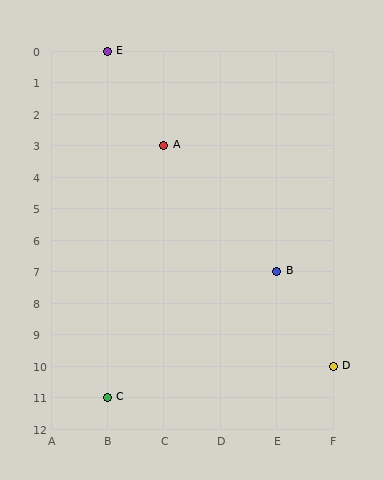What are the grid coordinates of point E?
Point E is at grid coordinates (B, 0).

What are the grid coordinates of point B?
Point B is at grid coordinates (E, 7).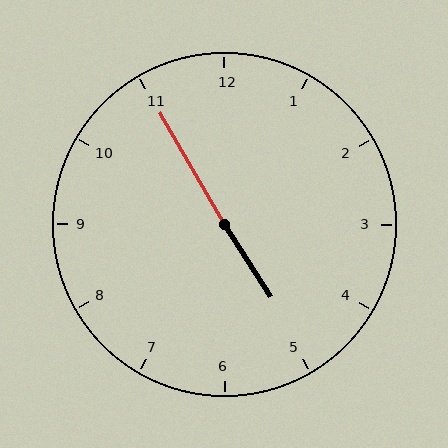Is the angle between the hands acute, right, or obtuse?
It is obtuse.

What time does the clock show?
4:55.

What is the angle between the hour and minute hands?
Approximately 178 degrees.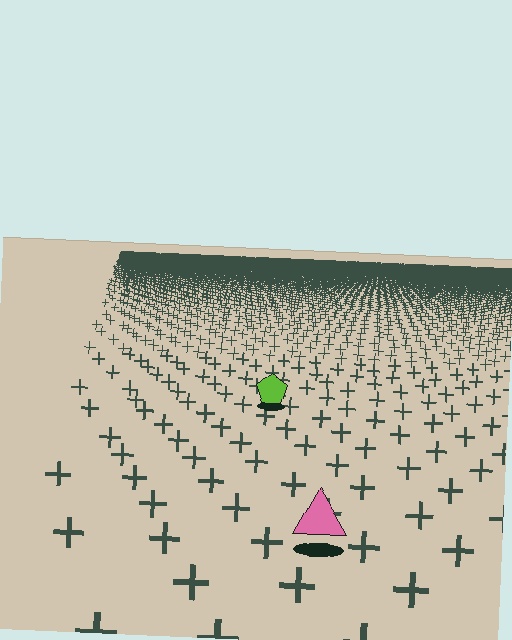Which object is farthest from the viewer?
The lime pentagon is farthest from the viewer. It appears smaller and the ground texture around it is denser.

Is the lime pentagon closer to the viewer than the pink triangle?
No. The pink triangle is closer — you can tell from the texture gradient: the ground texture is coarser near it.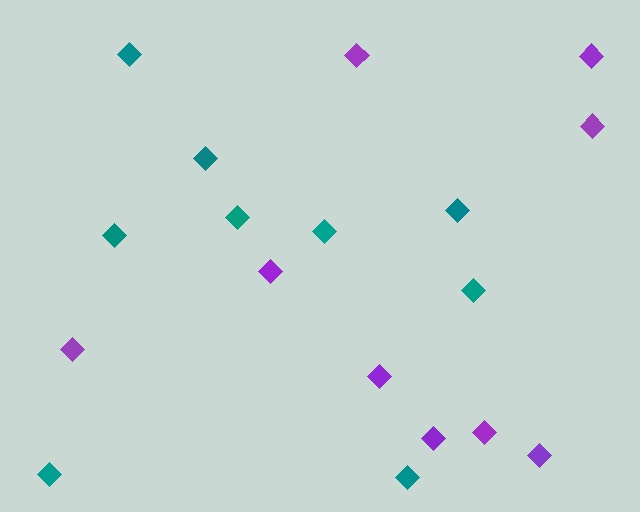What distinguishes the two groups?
There are 2 groups: one group of teal diamonds (9) and one group of purple diamonds (9).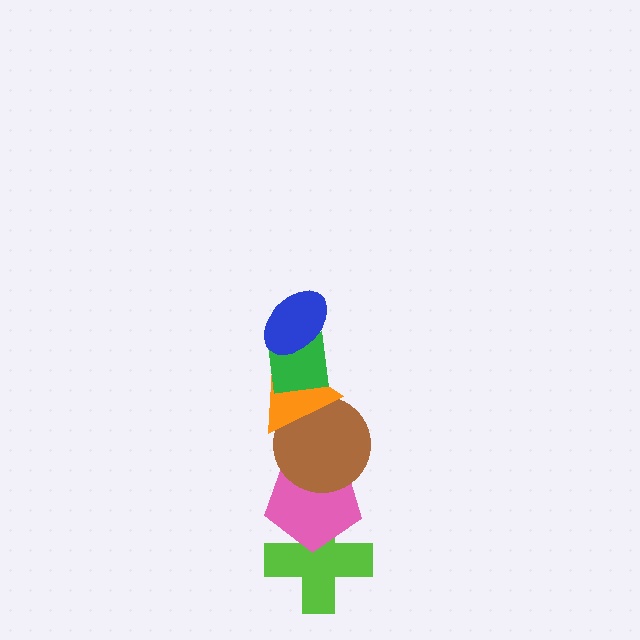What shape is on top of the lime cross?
The pink pentagon is on top of the lime cross.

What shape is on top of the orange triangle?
The green square is on top of the orange triangle.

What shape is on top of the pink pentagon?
The brown circle is on top of the pink pentagon.